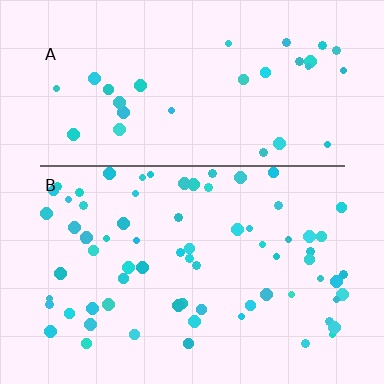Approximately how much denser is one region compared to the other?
Approximately 2.2× — region B over region A.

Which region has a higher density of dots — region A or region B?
B (the bottom).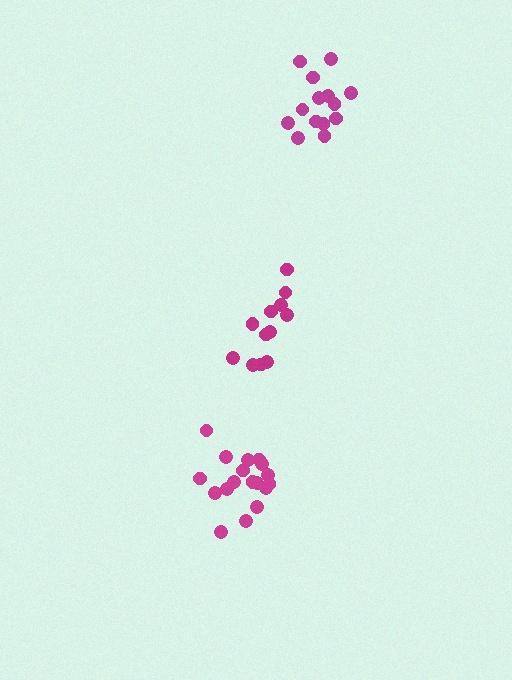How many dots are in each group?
Group 1: 12 dots, Group 2: 14 dots, Group 3: 18 dots (44 total).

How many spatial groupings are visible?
There are 3 spatial groupings.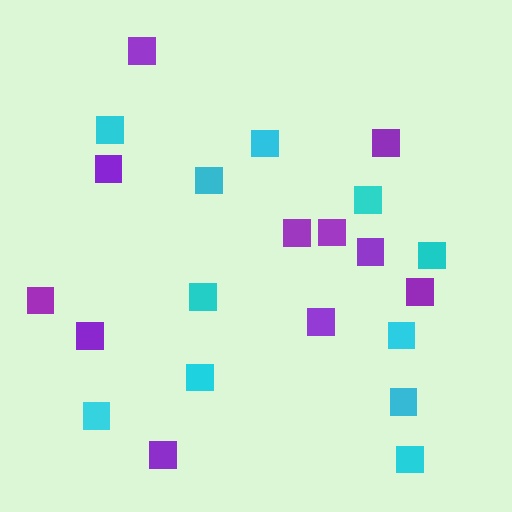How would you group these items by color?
There are 2 groups: one group of cyan squares (11) and one group of purple squares (11).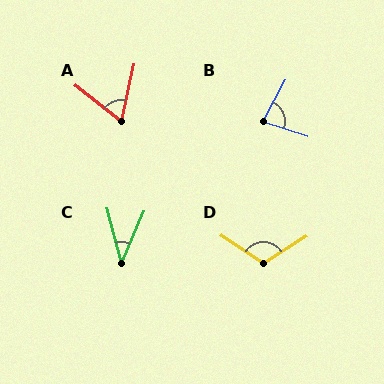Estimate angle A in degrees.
Approximately 64 degrees.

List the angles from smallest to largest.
C (38°), A (64°), B (79°), D (114°).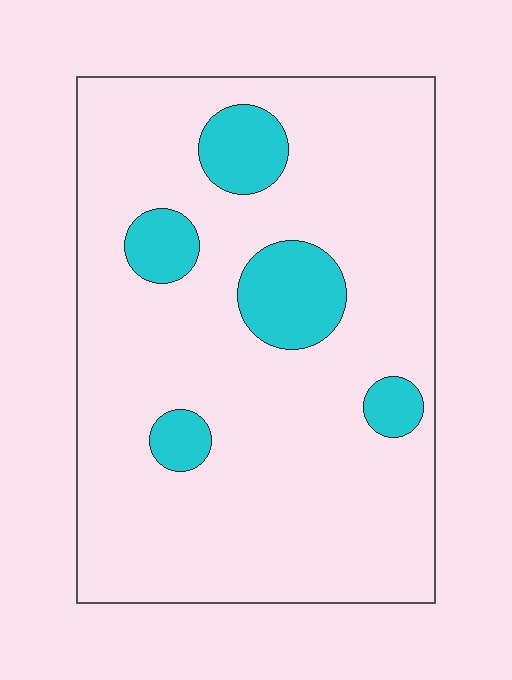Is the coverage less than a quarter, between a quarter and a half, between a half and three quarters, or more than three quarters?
Less than a quarter.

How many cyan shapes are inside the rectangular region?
5.